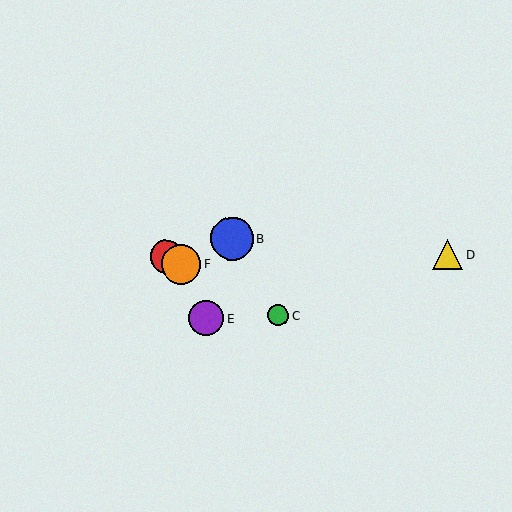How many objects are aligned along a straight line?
3 objects (A, C, F) are aligned along a straight line.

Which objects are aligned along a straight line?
Objects A, C, F are aligned along a straight line.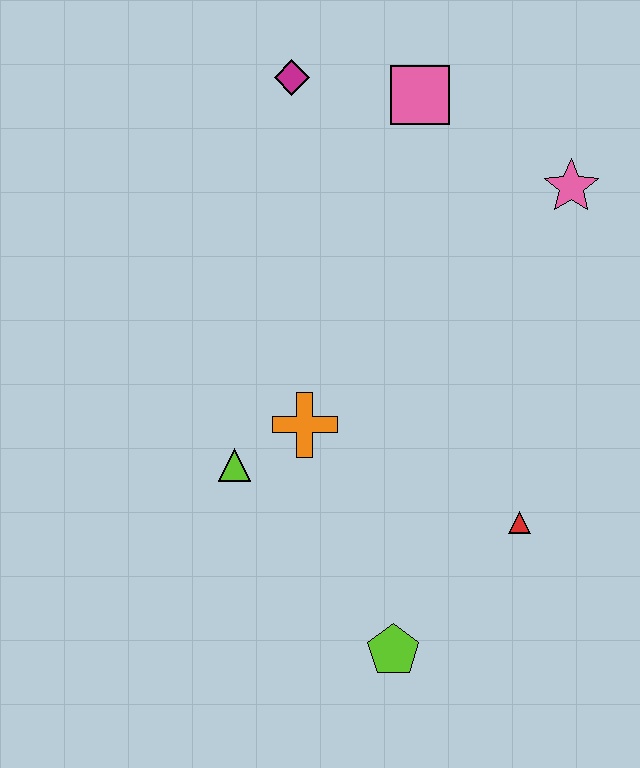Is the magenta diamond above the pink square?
Yes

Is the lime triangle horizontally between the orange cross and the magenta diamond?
No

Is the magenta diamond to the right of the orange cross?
No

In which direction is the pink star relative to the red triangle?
The pink star is above the red triangle.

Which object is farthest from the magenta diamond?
The lime pentagon is farthest from the magenta diamond.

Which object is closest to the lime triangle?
The orange cross is closest to the lime triangle.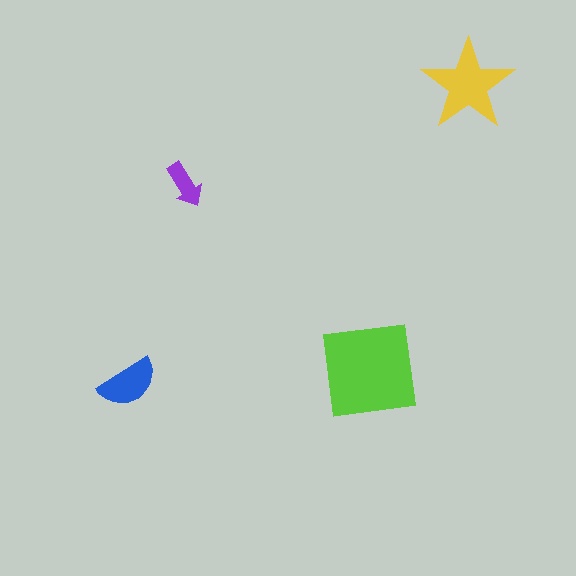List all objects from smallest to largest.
The purple arrow, the blue semicircle, the yellow star, the lime square.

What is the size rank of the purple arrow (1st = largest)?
4th.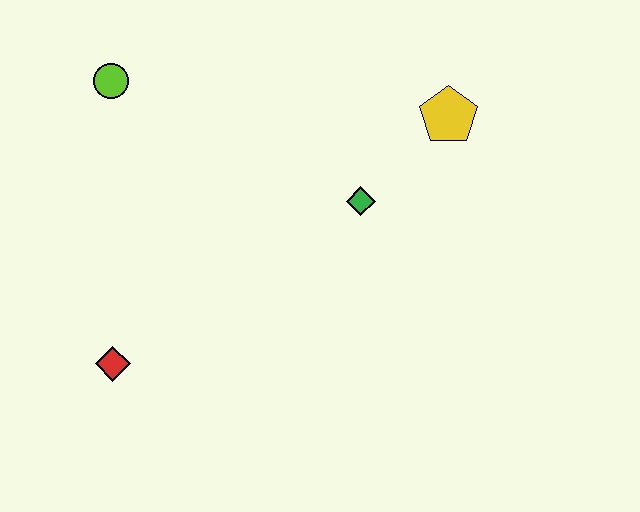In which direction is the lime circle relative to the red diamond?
The lime circle is above the red diamond.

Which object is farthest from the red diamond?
The yellow pentagon is farthest from the red diamond.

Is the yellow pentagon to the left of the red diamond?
No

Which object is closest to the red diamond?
The lime circle is closest to the red diamond.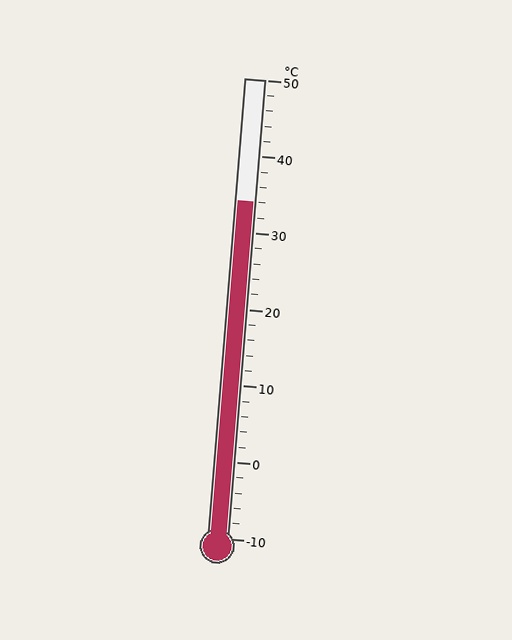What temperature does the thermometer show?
The thermometer shows approximately 34°C.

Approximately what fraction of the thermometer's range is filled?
The thermometer is filled to approximately 75% of its range.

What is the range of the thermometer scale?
The thermometer scale ranges from -10°C to 50°C.